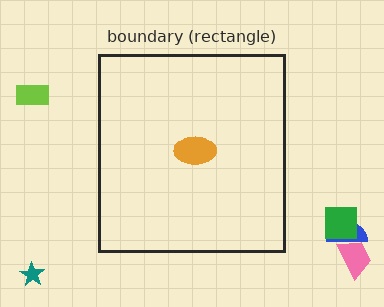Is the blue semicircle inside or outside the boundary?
Outside.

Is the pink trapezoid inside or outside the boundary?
Outside.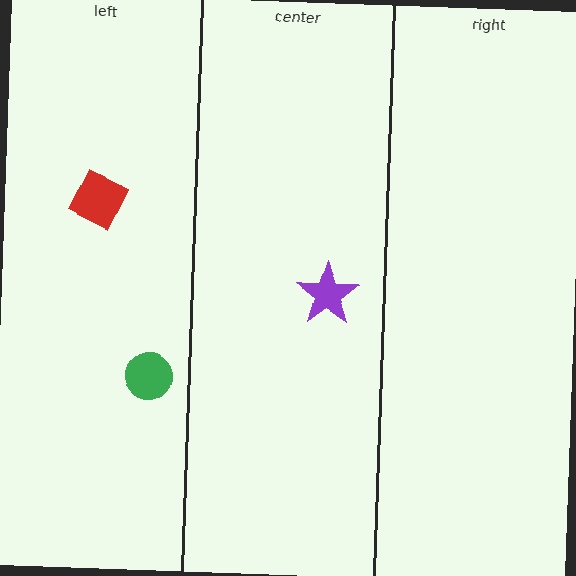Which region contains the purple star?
The center region.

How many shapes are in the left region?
2.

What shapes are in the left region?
The red diamond, the green circle.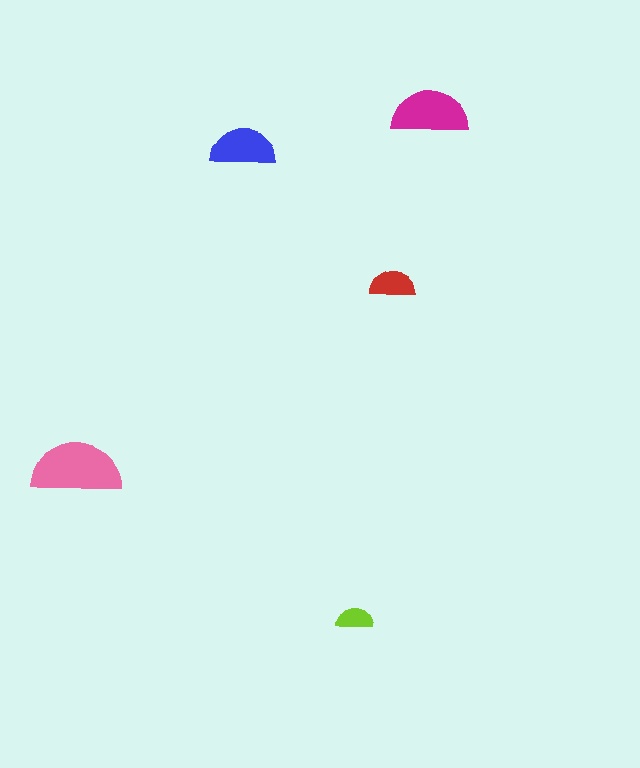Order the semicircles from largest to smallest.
the pink one, the magenta one, the blue one, the red one, the lime one.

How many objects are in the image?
There are 5 objects in the image.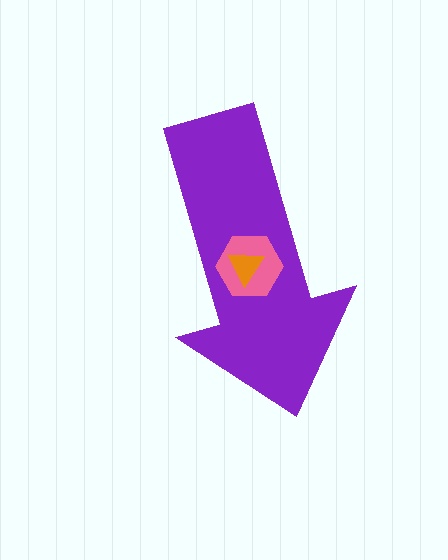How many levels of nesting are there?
3.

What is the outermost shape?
The purple arrow.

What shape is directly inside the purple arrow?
The pink hexagon.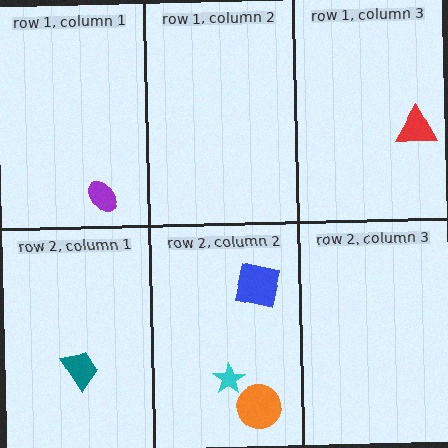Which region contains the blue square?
The row 2, column 2 region.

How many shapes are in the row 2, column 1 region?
1.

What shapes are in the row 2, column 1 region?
The teal trapezoid.